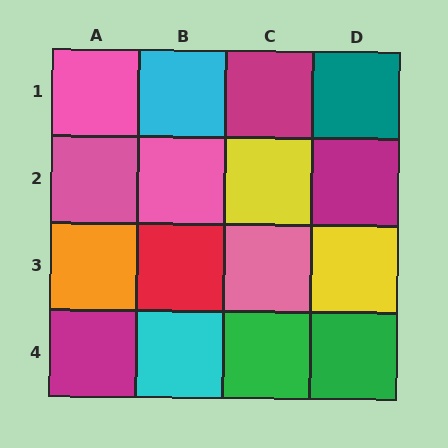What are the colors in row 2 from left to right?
Pink, pink, yellow, magenta.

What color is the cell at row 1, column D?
Teal.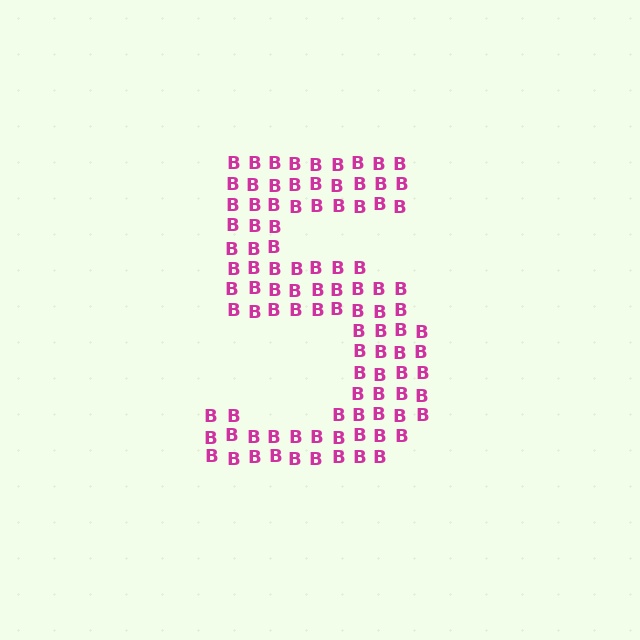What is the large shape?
The large shape is the digit 5.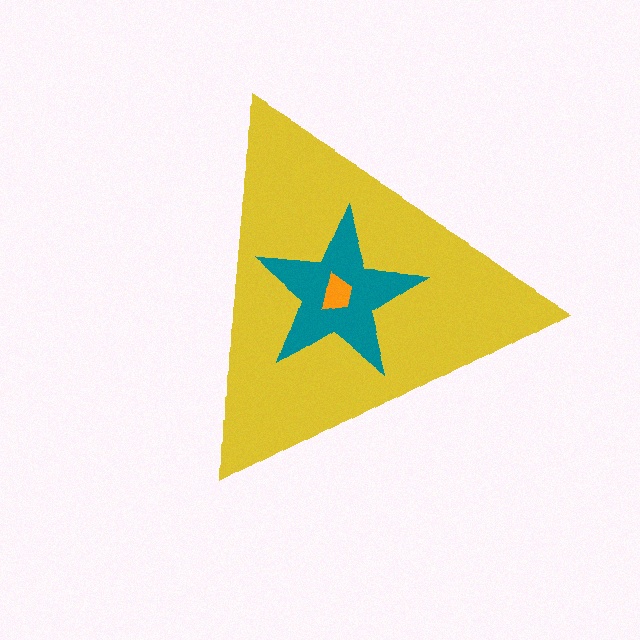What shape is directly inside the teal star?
The orange trapezoid.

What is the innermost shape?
The orange trapezoid.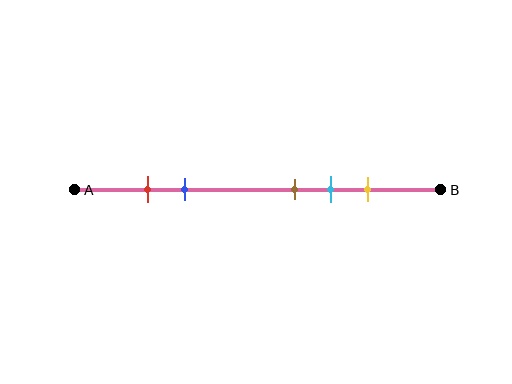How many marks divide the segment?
There are 5 marks dividing the segment.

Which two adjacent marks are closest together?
The red and blue marks are the closest adjacent pair.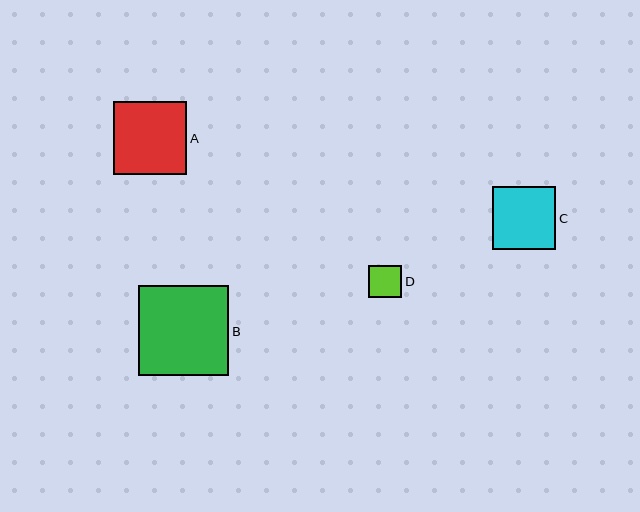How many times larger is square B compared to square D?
Square B is approximately 2.7 times the size of square D.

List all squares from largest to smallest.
From largest to smallest: B, A, C, D.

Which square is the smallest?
Square D is the smallest with a size of approximately 33 pixels.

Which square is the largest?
Square B is the largest with a size of approximately 90 pixels.